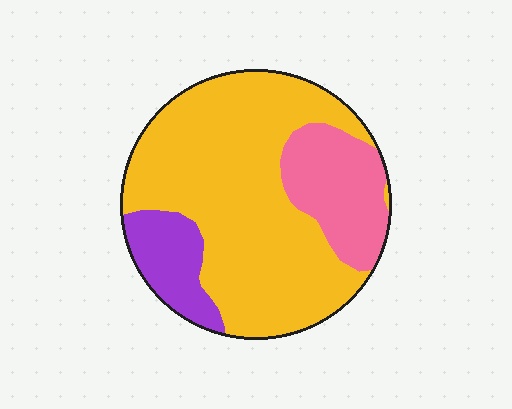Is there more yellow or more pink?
Yellow.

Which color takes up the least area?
Purple, at roughly 15%.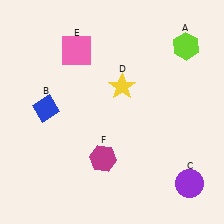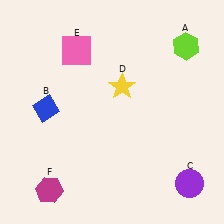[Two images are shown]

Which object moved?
The magenta hexagon (F) moved left.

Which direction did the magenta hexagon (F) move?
The magenta hexagon (F) moved left.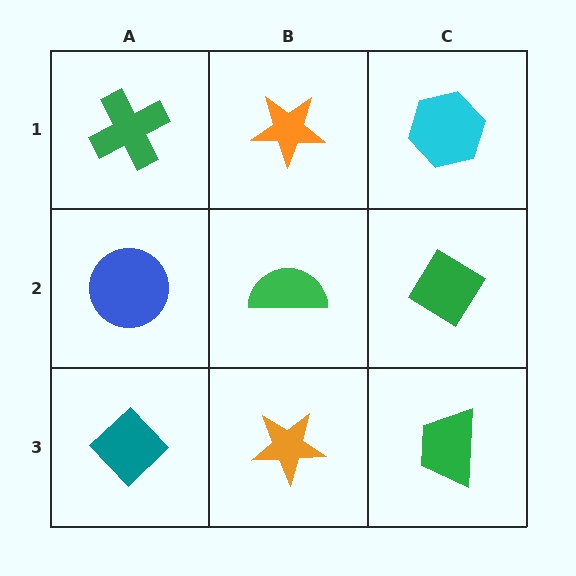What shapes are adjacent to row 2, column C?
A cyan hexagon (row 1, column C), a green trapezoid (row 3, column C), a green semicircle (row 2, column B).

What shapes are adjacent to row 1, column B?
A green semicircle (row 2, column B), a green cross (row 1, column A), a cyan hexagon (row 1, column C).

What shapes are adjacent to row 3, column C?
A green diamond (row 2, column C), an orange star (row 3, column B).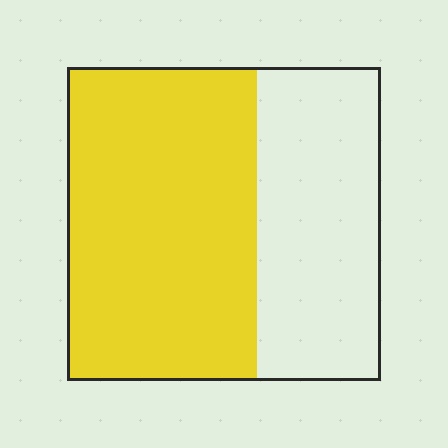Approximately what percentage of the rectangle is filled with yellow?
Approximately 60%.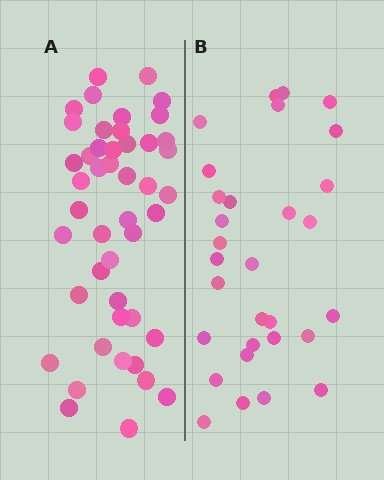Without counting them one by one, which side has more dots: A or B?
Region A (the left region) has more dots.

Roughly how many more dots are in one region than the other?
Region A has approximately 15 more dots than region B.